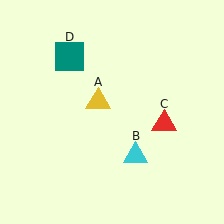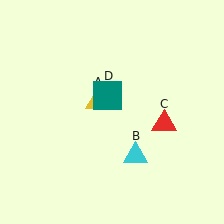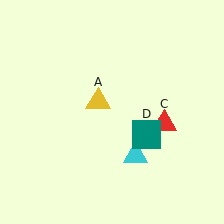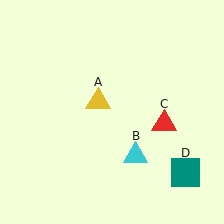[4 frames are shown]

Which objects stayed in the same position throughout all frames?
Yellow triangle (object A) and cyan triangle (object B) and red triangle (object C) remained stationary.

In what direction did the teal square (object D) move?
The teal square (object D) moved down and to the right.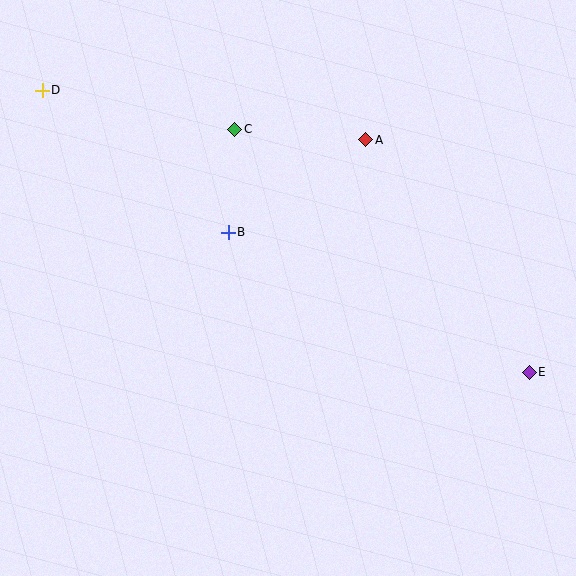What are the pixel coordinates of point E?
Point E is at (529, 372).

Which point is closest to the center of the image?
Point B at (228, 232) is closest to the center.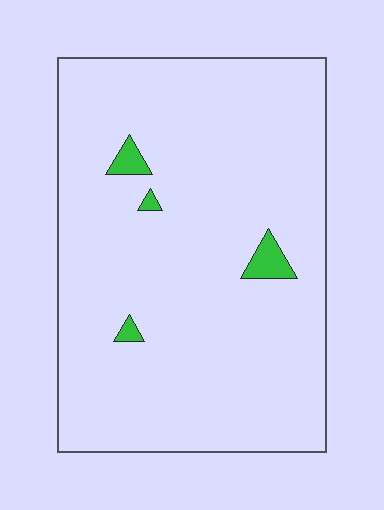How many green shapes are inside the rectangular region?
4.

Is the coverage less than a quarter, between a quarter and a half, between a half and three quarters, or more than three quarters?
Less than a quarter.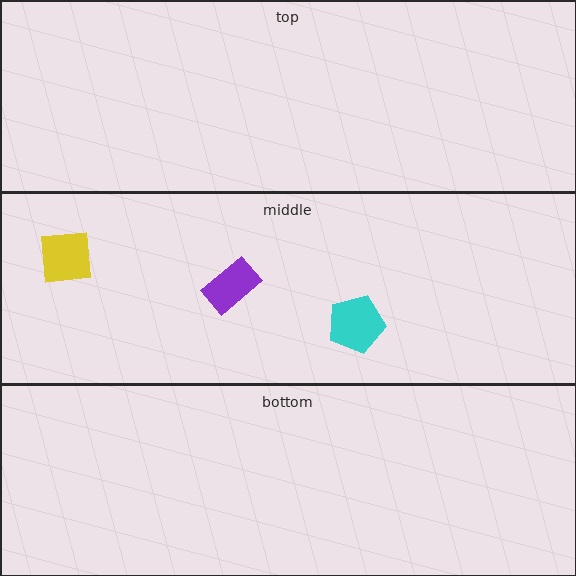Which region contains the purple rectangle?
The middle region.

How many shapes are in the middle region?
3.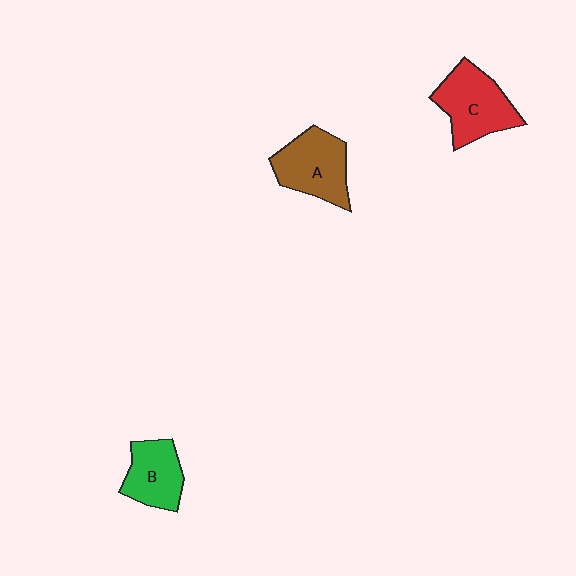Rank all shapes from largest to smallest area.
From largest to smallest: C (red), A (brown), B (green).